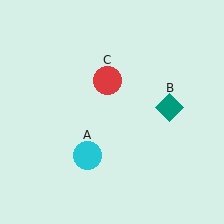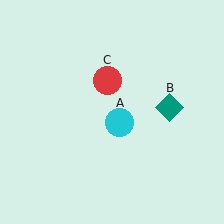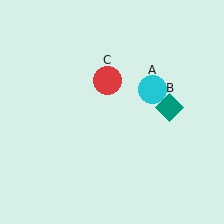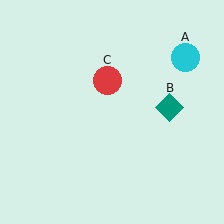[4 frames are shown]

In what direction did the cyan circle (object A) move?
The cyan circle (object A) moved up and to the right.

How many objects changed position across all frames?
1 object changed position: cyan circle (object A).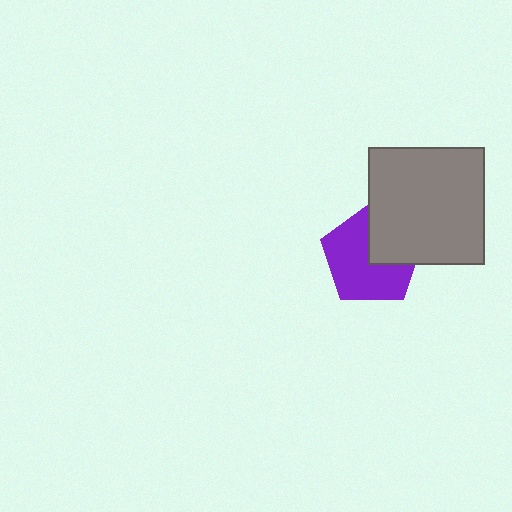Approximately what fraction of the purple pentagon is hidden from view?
Roughly 36% of the purple pentagon is hidden behind the gray square.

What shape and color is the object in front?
The object in front is a gray square.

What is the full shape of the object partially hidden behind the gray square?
The partially hidden object is a purple pentagon.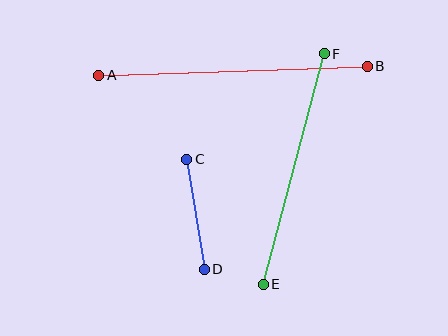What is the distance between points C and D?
The distance is approximately 111 pixels.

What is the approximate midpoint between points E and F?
The midpoint is at approximately (294, 169) pixels.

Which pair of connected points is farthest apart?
Points A and B are farthest apart.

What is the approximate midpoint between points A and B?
The midpoint is at approximately (233, 71) pixels.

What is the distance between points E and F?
The distance is approximately 238 pixels.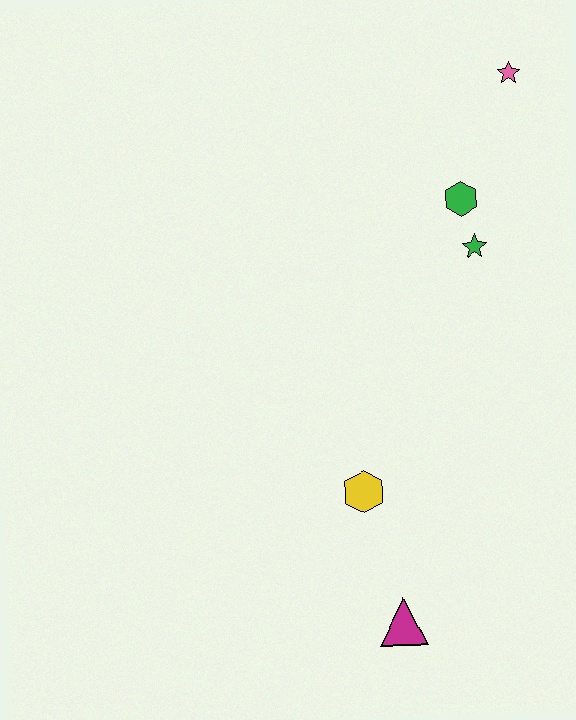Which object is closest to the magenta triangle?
The yellow hexagon is closest to the magenta triangle.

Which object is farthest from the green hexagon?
The magenta triangle is farthest from the green hexagon.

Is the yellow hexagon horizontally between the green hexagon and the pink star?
No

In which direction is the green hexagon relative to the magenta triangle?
The green hexagon is above the magenta triangle.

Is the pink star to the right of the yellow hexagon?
Yes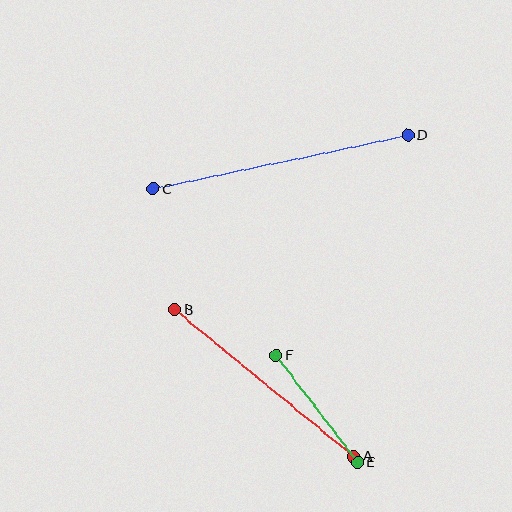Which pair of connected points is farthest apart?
Points C and D are farthest apart.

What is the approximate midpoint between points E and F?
The midpoint is at approximately (317, 409) pixels.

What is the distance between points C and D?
The distance is approximately 261 pixels.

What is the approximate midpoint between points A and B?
The midpoint is at approximately (264, 383) pixels.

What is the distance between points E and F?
The distance is approximately 135 pixels.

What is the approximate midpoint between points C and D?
The midpoint is at approximately (281, 161) pixels.